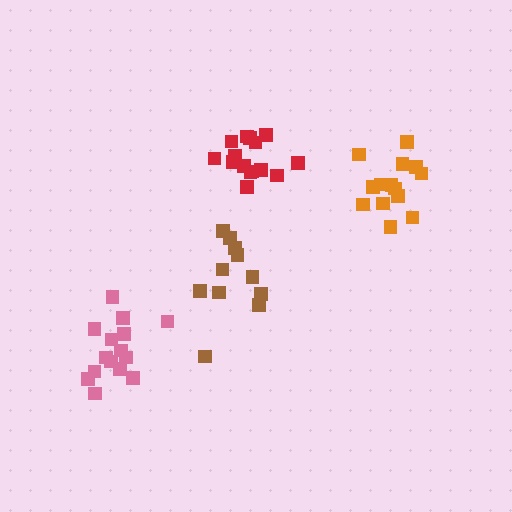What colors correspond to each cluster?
The clusters are colored: brown, orange, pink, red.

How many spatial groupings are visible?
There are 4 spatial groupings.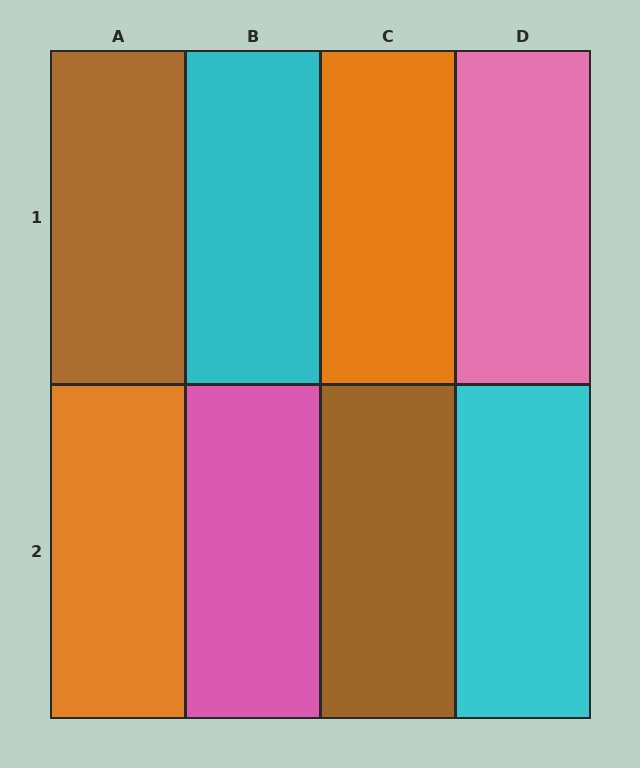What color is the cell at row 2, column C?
Brown.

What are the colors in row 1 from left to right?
Brown, cyan, orange, pink.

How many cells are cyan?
2 cells are cyan.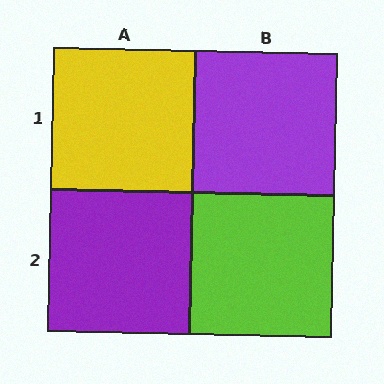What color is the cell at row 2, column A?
Purple.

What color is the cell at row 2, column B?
Lime.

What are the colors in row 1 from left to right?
Yellow, purple.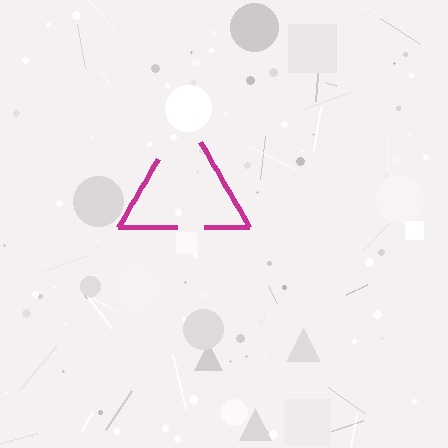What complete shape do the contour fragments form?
The contour fragments form a triangle.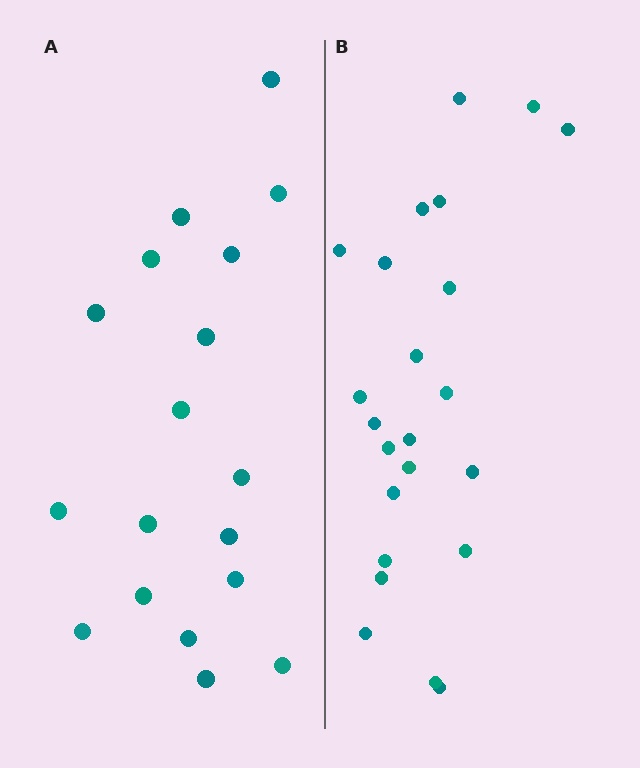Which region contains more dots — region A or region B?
Region B (the right region) has more dots.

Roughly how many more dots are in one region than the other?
Region B has about 5 more dots than region A.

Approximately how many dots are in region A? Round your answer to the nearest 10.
About 20 dots. (The exact count is 18, which rounds to 20.)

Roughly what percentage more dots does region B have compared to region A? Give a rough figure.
About 30% more.